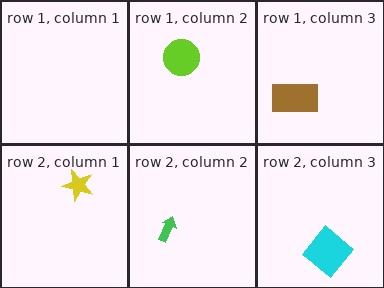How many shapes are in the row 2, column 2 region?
1.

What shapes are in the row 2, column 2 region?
The green arrow.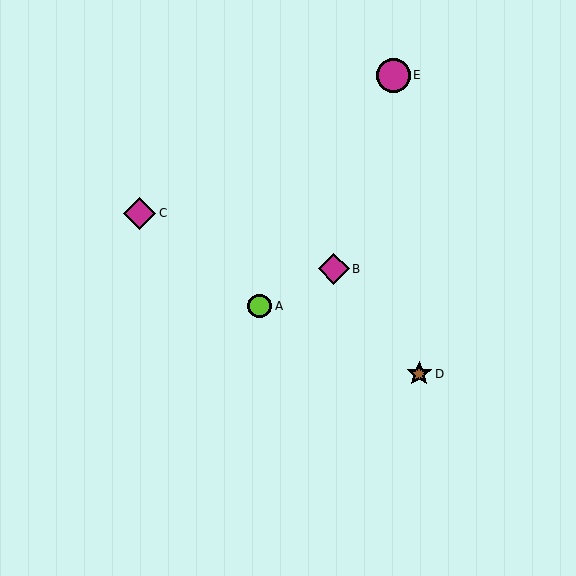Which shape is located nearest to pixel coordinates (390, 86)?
The magenta circle (labeled E) at (393, 75) is nearest to that location.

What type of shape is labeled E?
Shape E is a magenta circle.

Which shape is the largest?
The magenta circle (labeled E) is the largest.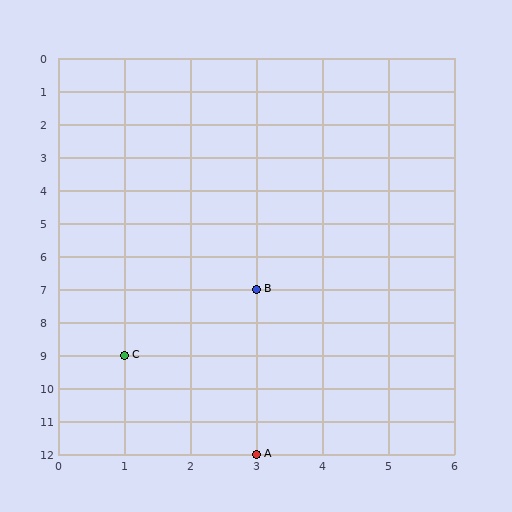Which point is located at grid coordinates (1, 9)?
Point C is at (1, 9).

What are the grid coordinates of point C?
Point C is at grid coordinates (1, 9).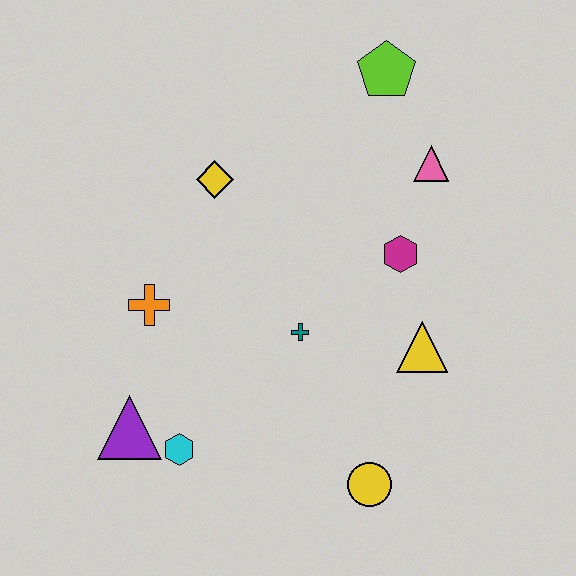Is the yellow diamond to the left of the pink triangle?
Yes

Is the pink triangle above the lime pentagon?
No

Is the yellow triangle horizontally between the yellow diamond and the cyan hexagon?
No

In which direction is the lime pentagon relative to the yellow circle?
The lime pentagon is above the yellow circle.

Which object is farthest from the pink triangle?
The purple triangle is farthest from the pink triangle.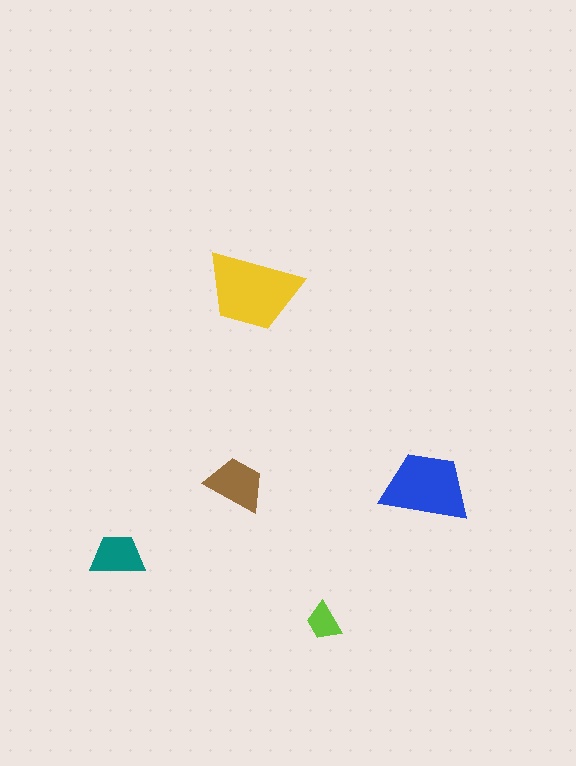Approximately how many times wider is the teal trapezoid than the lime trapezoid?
About 1.5 times wider.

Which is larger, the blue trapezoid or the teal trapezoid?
The blue one.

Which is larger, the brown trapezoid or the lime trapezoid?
The brown one.